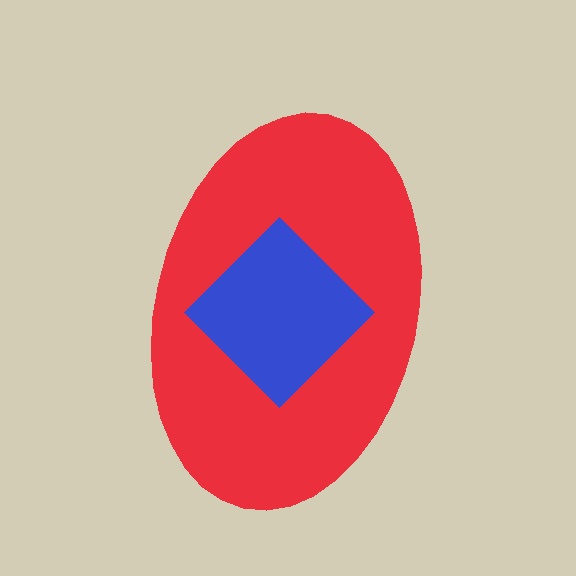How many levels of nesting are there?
2.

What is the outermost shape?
The red ellipse.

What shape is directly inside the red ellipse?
The blue diamond.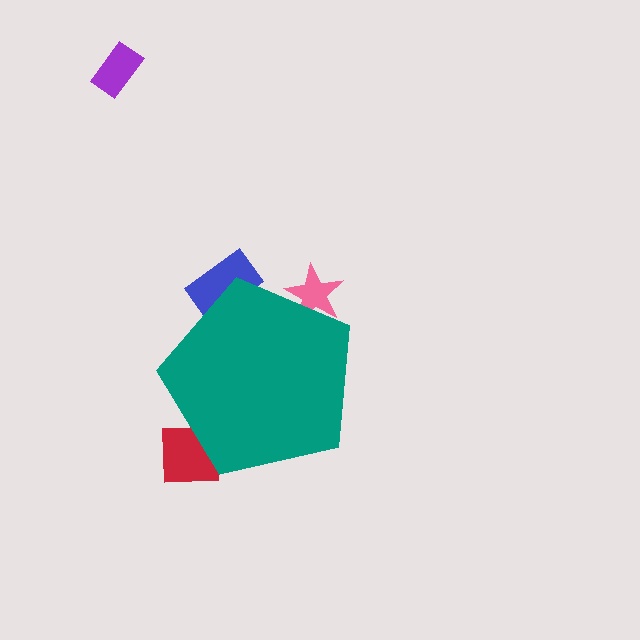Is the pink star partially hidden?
Yes, the pink star is partially hidden behind the teal pentagon.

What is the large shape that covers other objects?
A teal pentagon.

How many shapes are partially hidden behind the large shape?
3 shapes are partially hidden.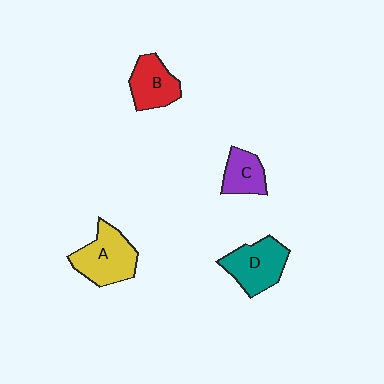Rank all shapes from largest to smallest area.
From largest to smallest: A (yellow), D (teal), B (red), C (purple).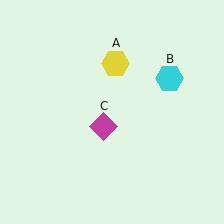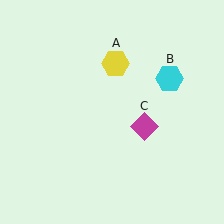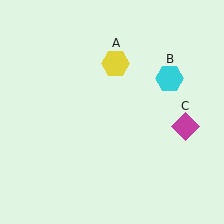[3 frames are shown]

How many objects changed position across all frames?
1 object changed position: magenta diamond (object C).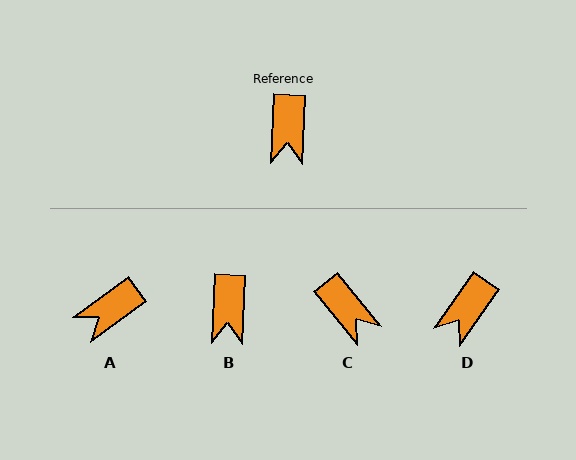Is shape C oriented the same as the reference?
No, it is off by about 41 degrees.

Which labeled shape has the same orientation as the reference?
B.